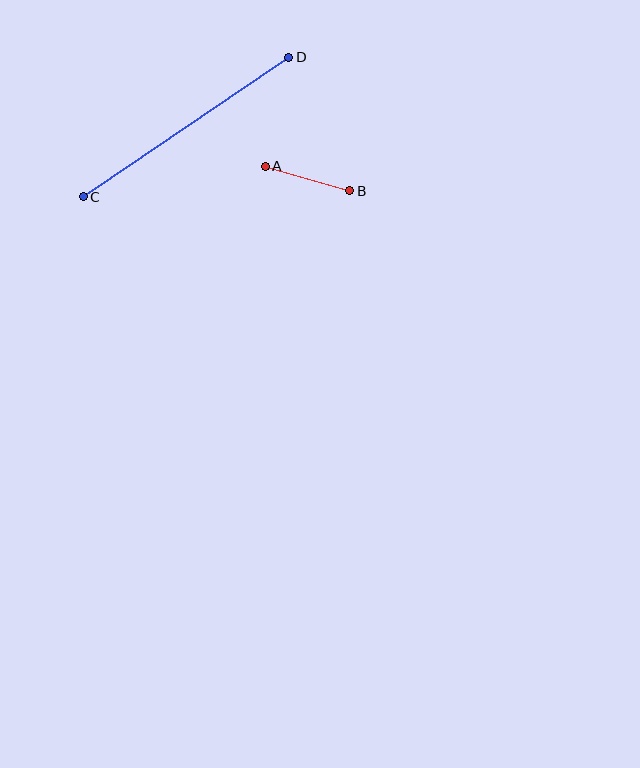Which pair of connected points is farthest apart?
Points C and D are farthest apart.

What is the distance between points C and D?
The distance is approximately 248 pixels.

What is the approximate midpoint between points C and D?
The midpoint is at approximately (186, 127) pixels.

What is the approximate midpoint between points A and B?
The midpoint is at approximately (308, 178) pixels.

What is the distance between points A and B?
The distance is approximately 88 pixels.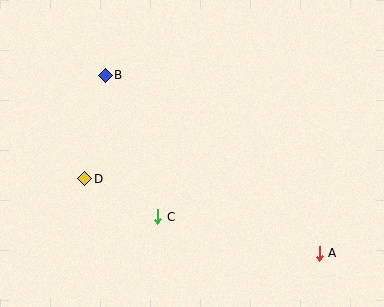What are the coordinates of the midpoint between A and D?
The midpoint between A and D is at (202, 216).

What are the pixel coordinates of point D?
Point D is at (85, 179).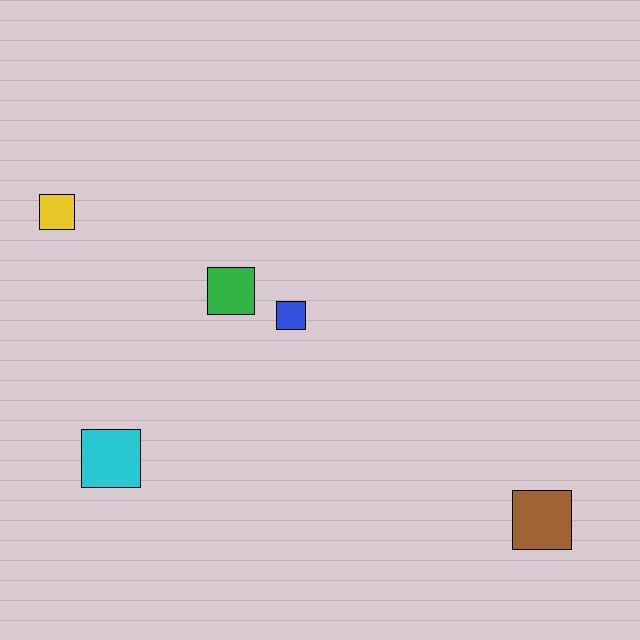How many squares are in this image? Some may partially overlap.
There are 5 squares.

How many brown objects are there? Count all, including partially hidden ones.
There is 1 brown object.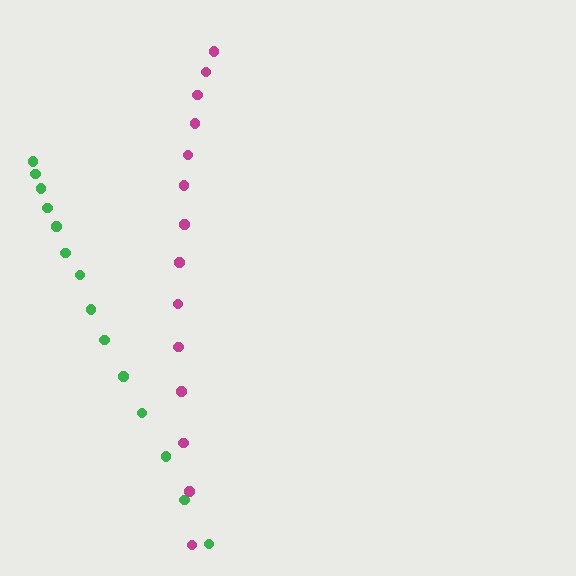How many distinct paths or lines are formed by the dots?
There are 2 distinct paths.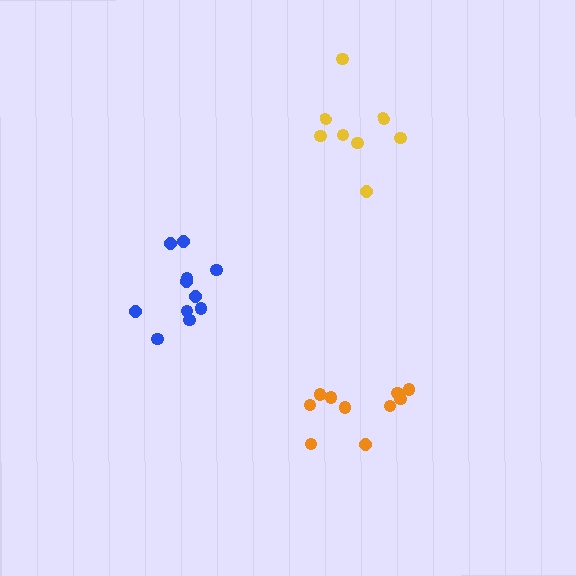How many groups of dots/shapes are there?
There are 3 groups.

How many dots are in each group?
Group 1: 8 dots, Group 2: 10 dots, Group 3: 11 dots (29 total).